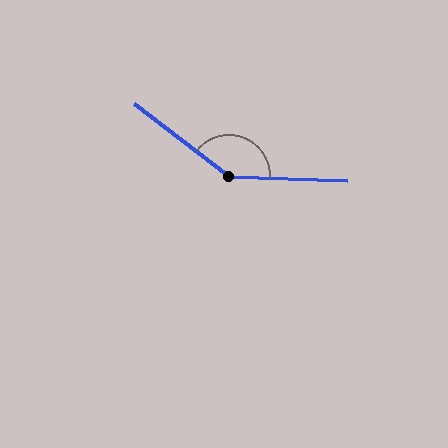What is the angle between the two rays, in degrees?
Approximately 145 degrees.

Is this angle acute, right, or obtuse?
It is obtuse.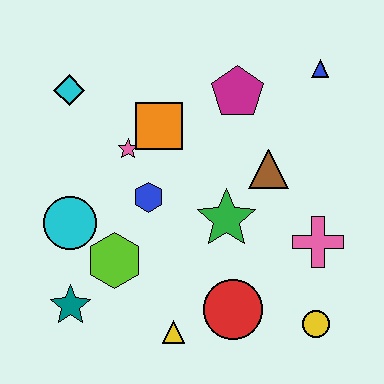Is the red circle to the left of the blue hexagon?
No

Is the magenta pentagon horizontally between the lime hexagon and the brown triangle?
Yes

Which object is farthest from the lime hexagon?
The blue triangle is farthest from the lime hexagon.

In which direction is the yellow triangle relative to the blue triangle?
The yellow triangle is below the blue triangle.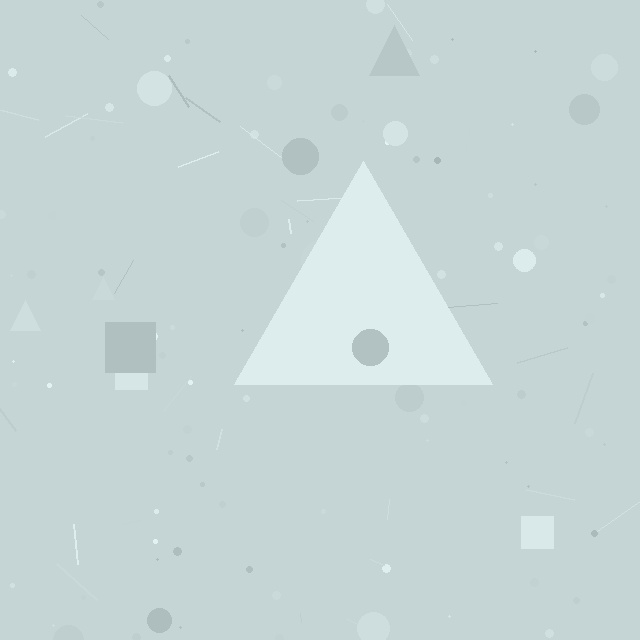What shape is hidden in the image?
A triangle is hidden in the image.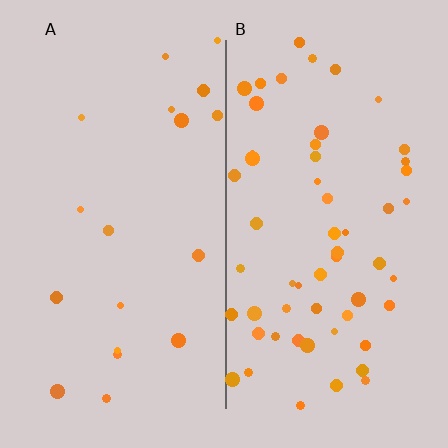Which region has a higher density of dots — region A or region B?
B (the right).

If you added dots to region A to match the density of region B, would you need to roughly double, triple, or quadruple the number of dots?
Approximately triple.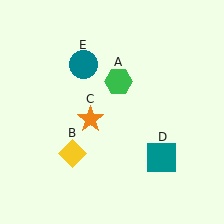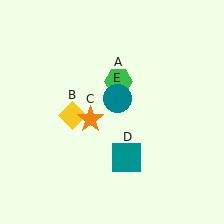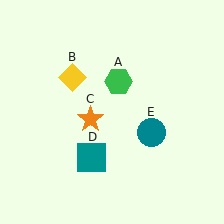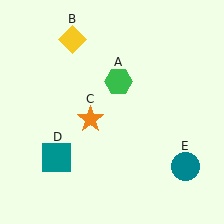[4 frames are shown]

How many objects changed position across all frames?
3 objects changed position: yellow diamond (object B), teal square (object D), teal circle (object E).